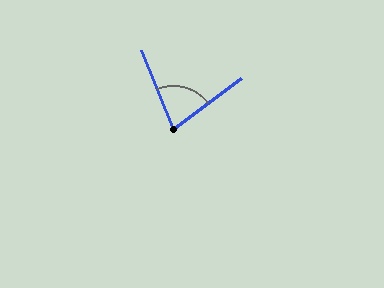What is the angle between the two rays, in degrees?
Approximately 75 degrees.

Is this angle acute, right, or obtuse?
It is acute.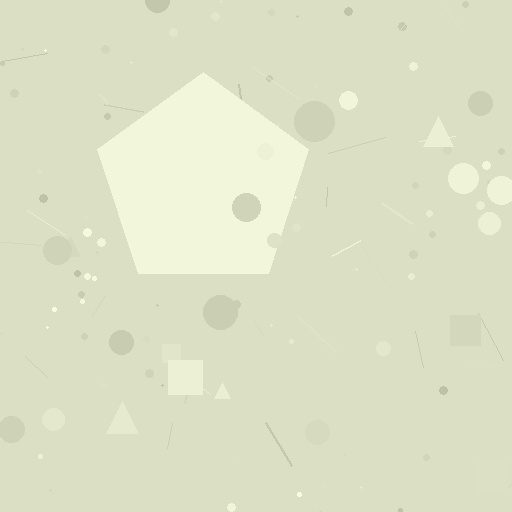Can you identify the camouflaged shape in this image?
The camouflaged shape is a pentagon.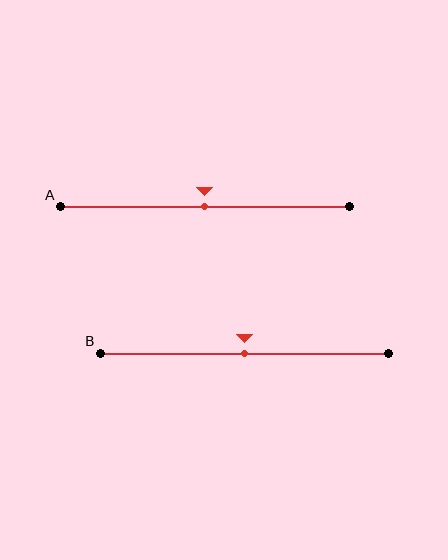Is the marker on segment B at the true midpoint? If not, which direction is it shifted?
Yes, the marker on segment B is at the true midpoint.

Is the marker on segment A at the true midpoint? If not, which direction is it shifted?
Yes, the marker on segment A is at the true midpoint.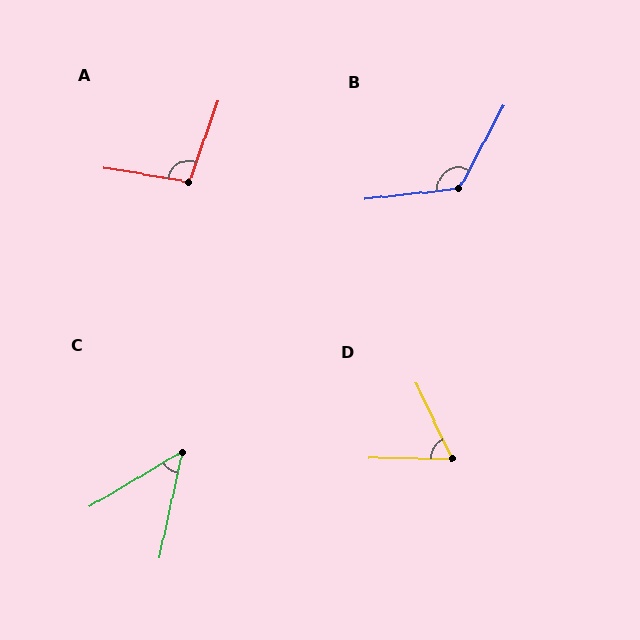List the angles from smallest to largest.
C (47°), D (64°), A (101°), B (125°).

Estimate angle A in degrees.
Approximately 101 degrees.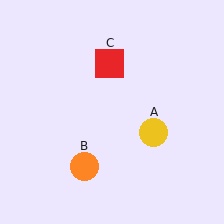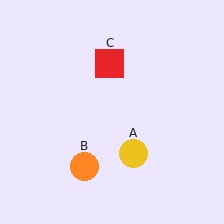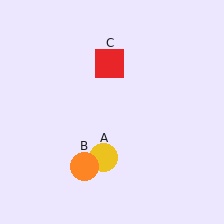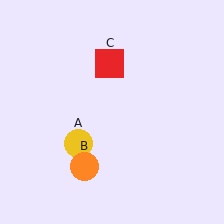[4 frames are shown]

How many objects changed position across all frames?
1 object changed position: yellow circle (object A).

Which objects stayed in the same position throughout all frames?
Orange circle (object B) and red square (object C) remained stationary.